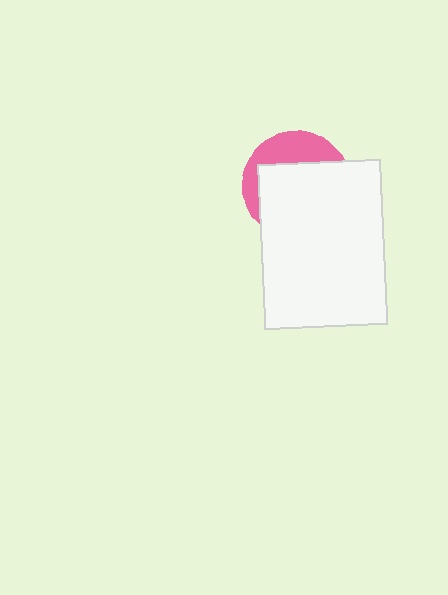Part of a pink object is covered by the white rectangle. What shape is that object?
It is a circle.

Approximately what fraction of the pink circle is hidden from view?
Roughly 68% of the pink circle is hidden behind the white rectangle.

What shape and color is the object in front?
The object in front is a white rectangle.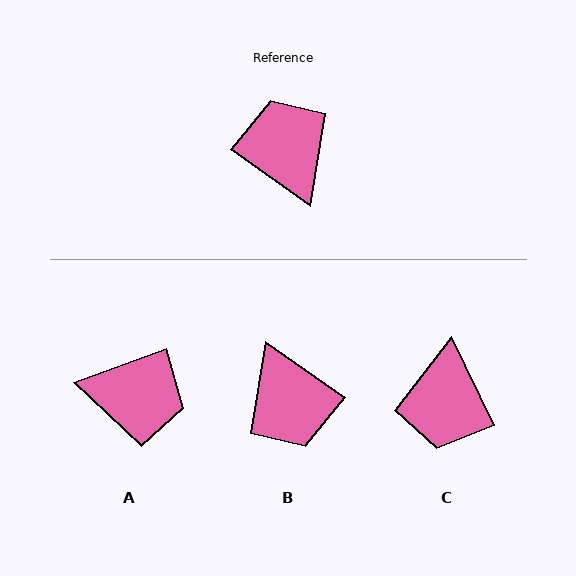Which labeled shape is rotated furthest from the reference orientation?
B, about 180 degrees away.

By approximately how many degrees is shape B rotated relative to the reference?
Approximately 180 degrees clockwise.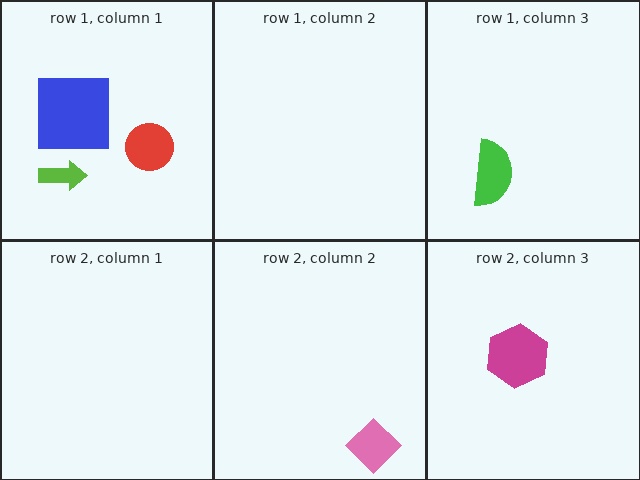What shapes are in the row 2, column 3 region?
The magenta hexagon.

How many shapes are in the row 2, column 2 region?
1.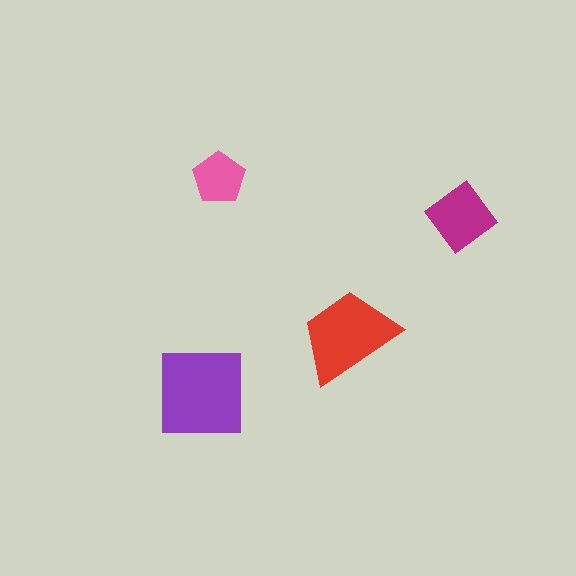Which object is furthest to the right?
The magenta diamond is rightmost.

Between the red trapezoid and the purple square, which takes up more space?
The purple square.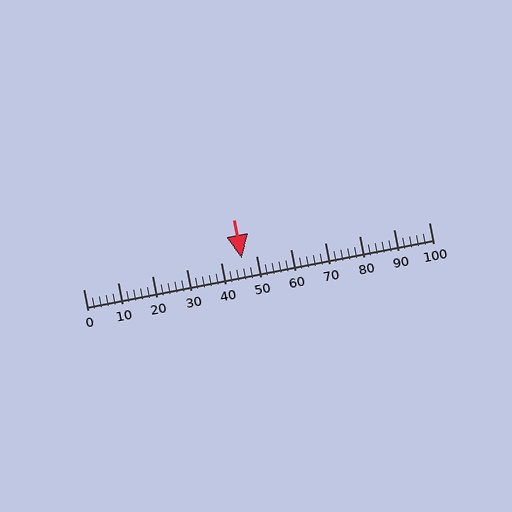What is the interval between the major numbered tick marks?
The major tick marks are spaced 10 units apart.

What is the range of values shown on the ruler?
The ruler shows values from 0 to 100.